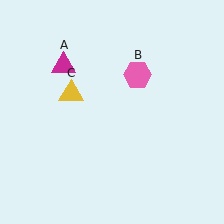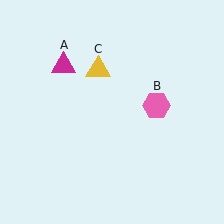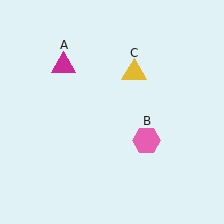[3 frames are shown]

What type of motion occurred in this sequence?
The pink hexagon (object B), yellow triangle (object C) rotated clockwise around the center of the scene.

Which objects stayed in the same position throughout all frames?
Magenta triangle (object A) remained stationary.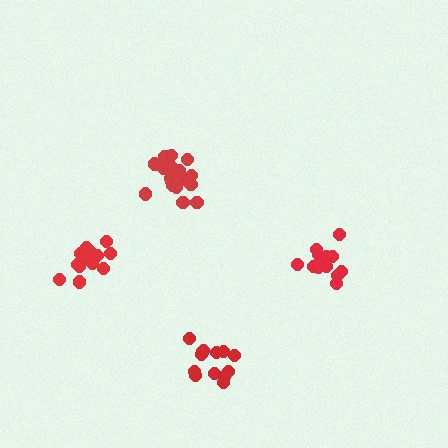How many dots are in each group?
Group 1: 13 dots, Group 2: 18 dots, Group 3: 14 dots, Group 4: 15 dots (60 total).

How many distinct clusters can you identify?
There are 4 distinct clusters.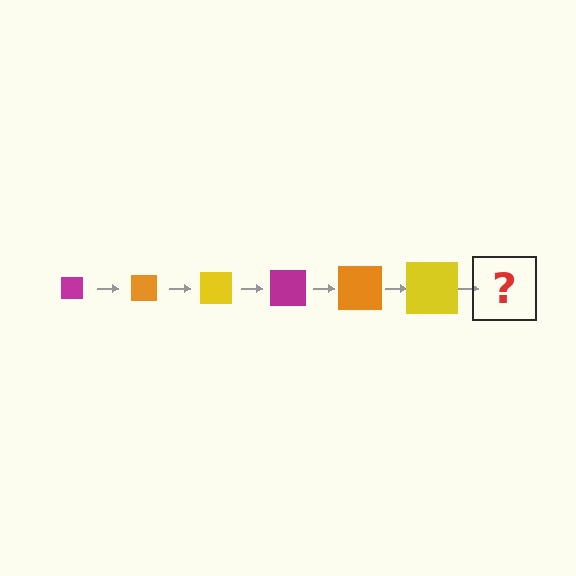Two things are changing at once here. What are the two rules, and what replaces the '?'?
The two rules are that the square grows larger each step and the color cycles through magenta, orange, and yellow. The '?' should be a magenta square, larger than the previous one.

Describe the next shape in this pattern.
It should be a magenta square, larger than the previous one.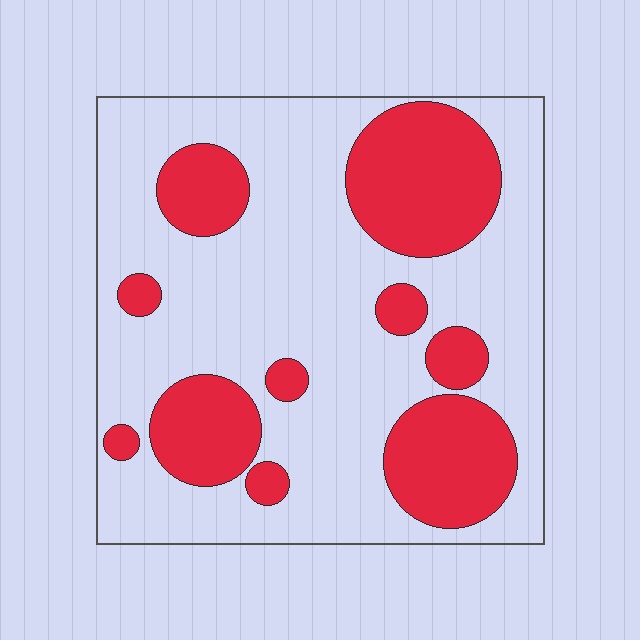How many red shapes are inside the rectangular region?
10.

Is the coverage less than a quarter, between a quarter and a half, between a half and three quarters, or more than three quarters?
Between a quarter and a half.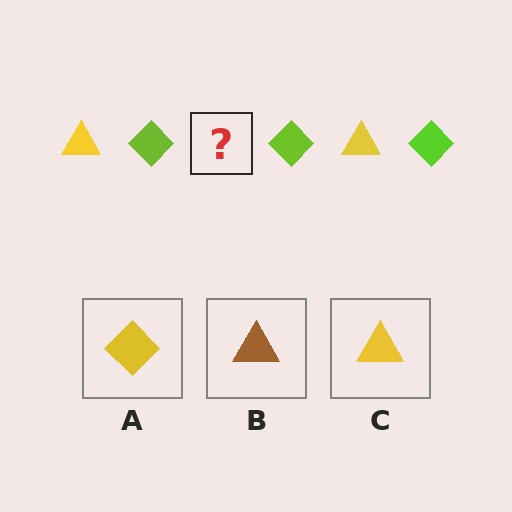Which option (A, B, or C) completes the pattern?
C.